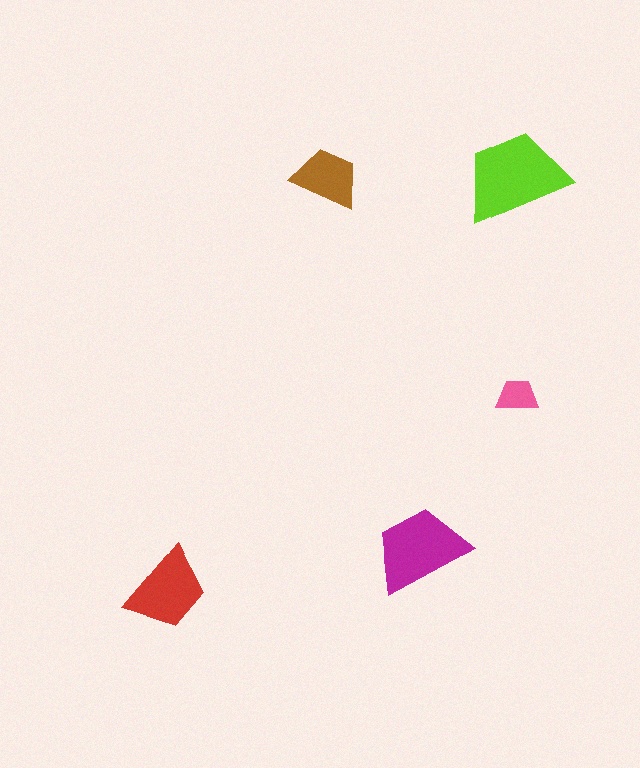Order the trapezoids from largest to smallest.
the lime one, the magenta one, the red one, the brown one, the pink one.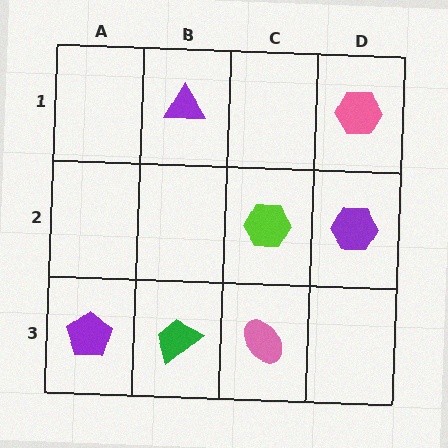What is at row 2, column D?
A purple hexagon.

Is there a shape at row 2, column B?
No, that cell is empty.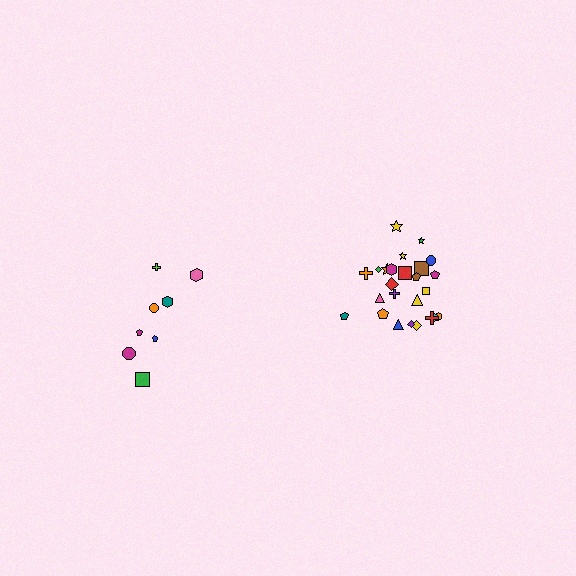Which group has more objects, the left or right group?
The right group.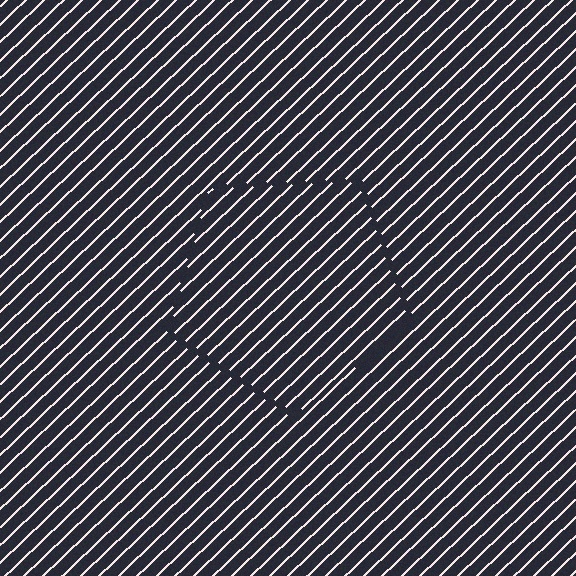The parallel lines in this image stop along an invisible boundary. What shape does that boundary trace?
An illusory pentagon. The interior of the shape contains the same grating, shifted by half a period — the contour is defined by the phase discontinuity where line-ends from the inner and outer gratings abut.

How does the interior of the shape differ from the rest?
The interior of the shape contains the same grating, shifted by half a period — the contour is defined by the phase discontinuity where line-ends from the inner and outer gratings abut.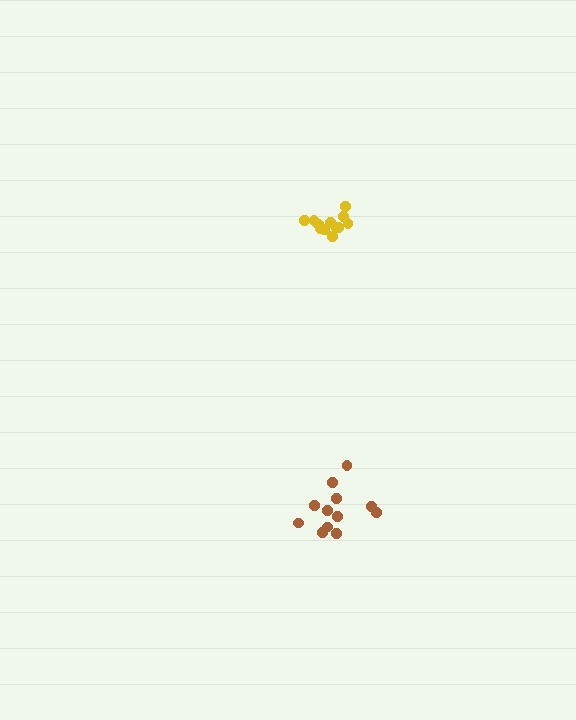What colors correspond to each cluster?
The clusters are colored: brown, yellow.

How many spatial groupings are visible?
There are 2 spatial groupings.